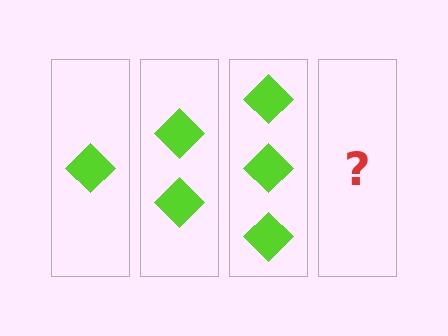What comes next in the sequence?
The next element should be 4 diamonds.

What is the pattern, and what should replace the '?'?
The pattern is that each step adds one more diamond. The '?' should be 4 diamonds.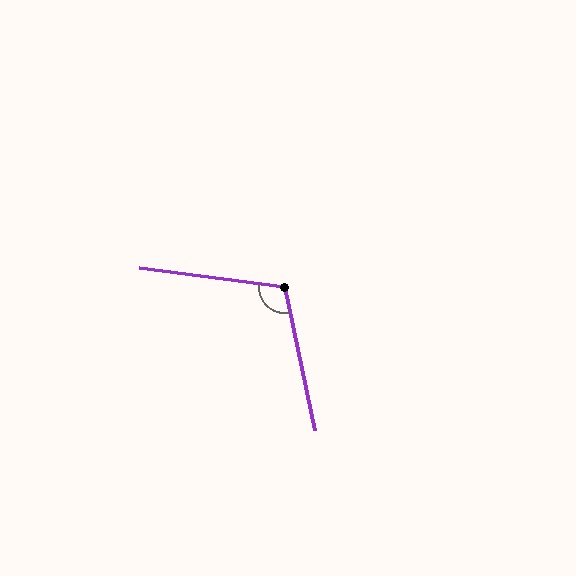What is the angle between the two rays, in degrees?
Approximately 109 degrees.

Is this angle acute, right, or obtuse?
It is obtuse.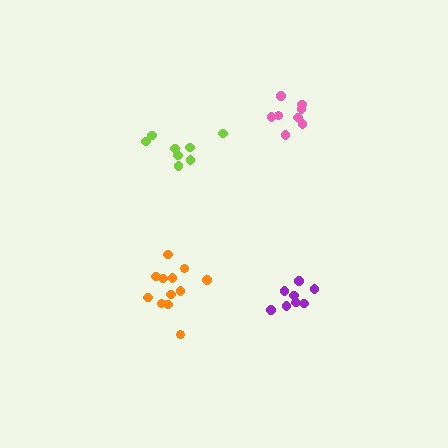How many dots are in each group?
Group 1: 12 dots, Group 2: 8 dots, Group 3: 8 dots, Group 4: 8 dots (36 total).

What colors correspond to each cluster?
The clusters are colored: orange, pink, lime, purple.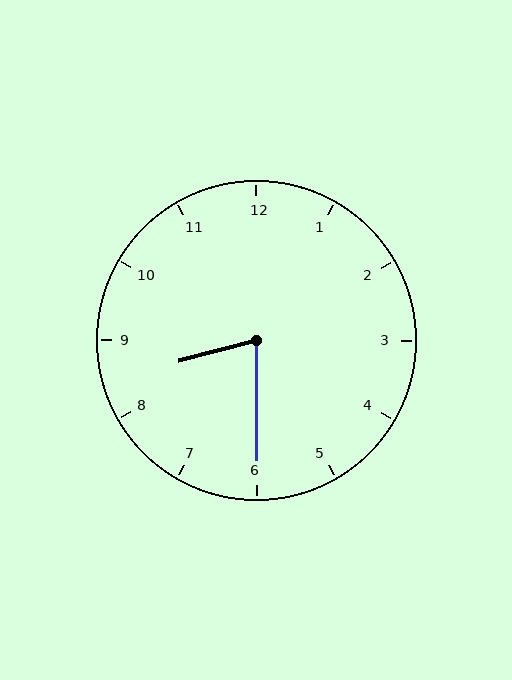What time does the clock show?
8:30.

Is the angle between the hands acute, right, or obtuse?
It is acute.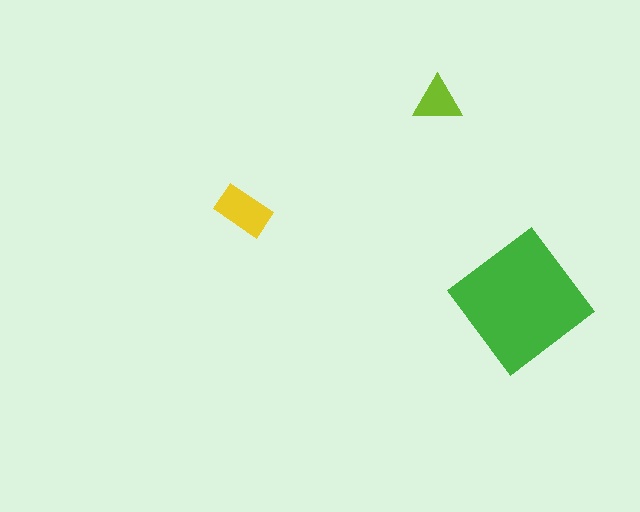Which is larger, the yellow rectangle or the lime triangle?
The yellow rectangle.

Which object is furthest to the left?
The yellow rectangle is leftmost.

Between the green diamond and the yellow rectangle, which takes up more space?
The green diamond.